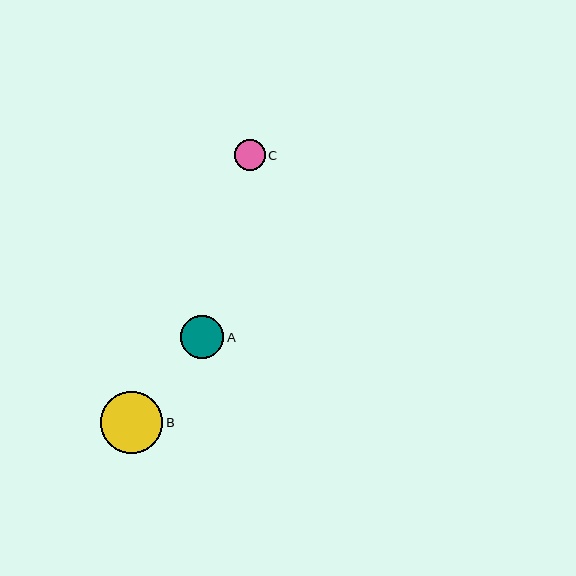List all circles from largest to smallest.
From largest to smallest: B, A, C.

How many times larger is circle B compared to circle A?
Circle B is approximately 1.4 times the size of circle A.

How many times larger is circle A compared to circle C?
Circle A is approximately 1.4 times the size of circle C.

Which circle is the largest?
Circle B is the largest with a size of approximately 62 pixels.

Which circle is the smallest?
Circle C is the smallest with a size of approximately 31 pixels.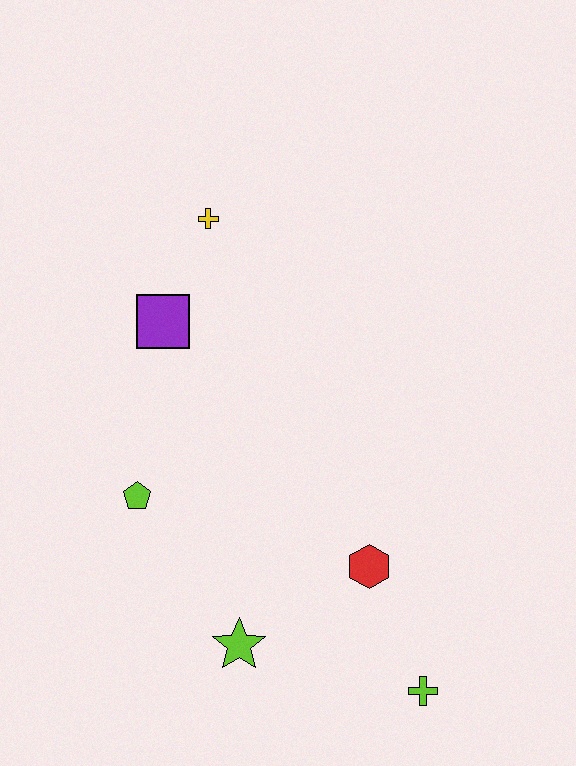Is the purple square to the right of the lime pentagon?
Yes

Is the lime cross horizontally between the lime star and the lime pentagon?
No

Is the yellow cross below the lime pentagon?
No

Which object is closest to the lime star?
The red hexagon is closest to the lime star.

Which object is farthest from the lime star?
The yellow cross is farthest from the lime star.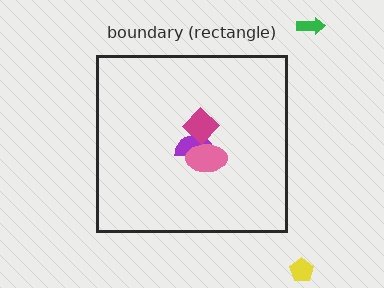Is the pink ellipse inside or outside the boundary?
Inside.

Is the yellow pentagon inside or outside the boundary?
Outside.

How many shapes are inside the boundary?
3 inside, 2 outside.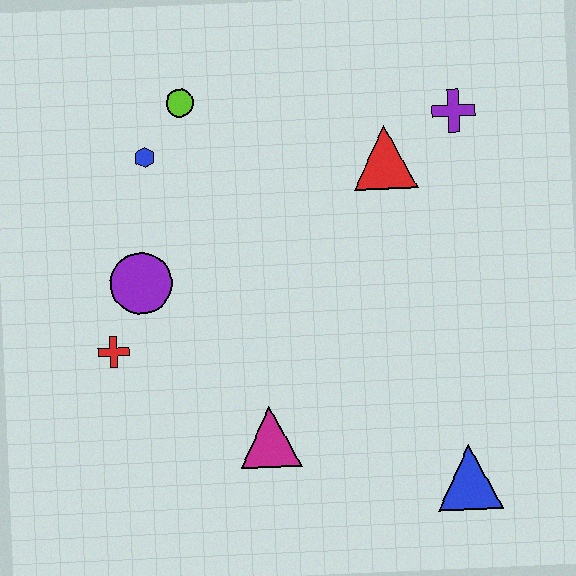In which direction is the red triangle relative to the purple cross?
The red triangle is to the left of the purple cross.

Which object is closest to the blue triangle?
The magenta triangle is closest to the blue triangle.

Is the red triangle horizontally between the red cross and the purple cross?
Yes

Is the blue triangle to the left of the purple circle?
No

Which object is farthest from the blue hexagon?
The blue triangle is farthest from the blue hexagon.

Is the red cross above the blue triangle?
Yes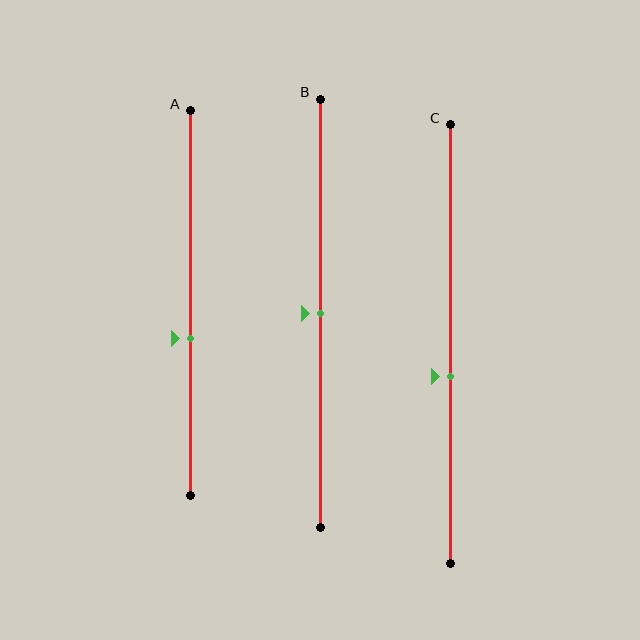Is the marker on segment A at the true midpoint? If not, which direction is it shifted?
No, the marker on segment A is shifted downward by about 9% of the segment length.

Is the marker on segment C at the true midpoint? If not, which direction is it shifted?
No, the marker on segment C is shifted downward by about 7% of the segment length.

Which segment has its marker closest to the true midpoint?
Segment B has its marker closest to the true midpoint.